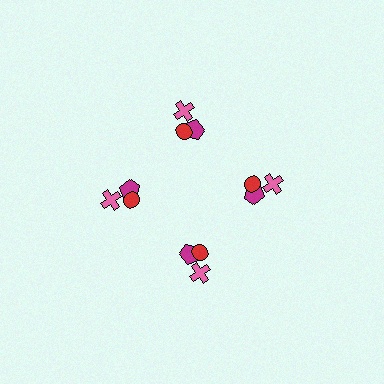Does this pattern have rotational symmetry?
Yes, this pattern has 4-fold rotational symmetry. It looks the same after rotating 90 degrees around the center.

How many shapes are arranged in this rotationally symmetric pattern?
There are 12 shapes, arranged in 4 groups of 3.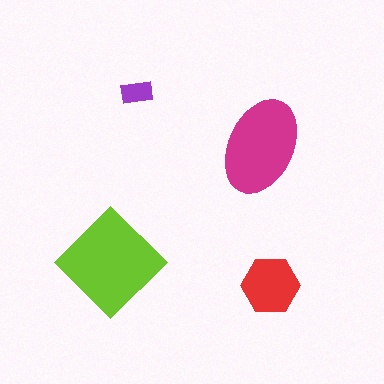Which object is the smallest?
The purple rectangle.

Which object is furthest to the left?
The lime diamond is leftmost.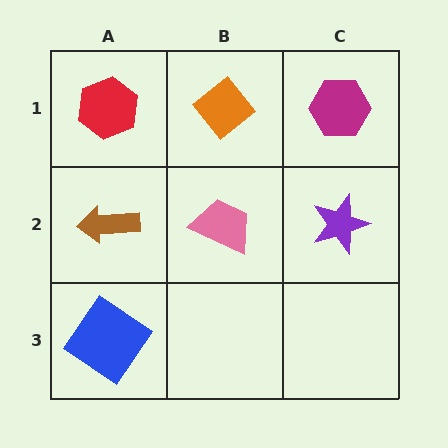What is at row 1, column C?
A magenta hexagon.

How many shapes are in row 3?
1 shape.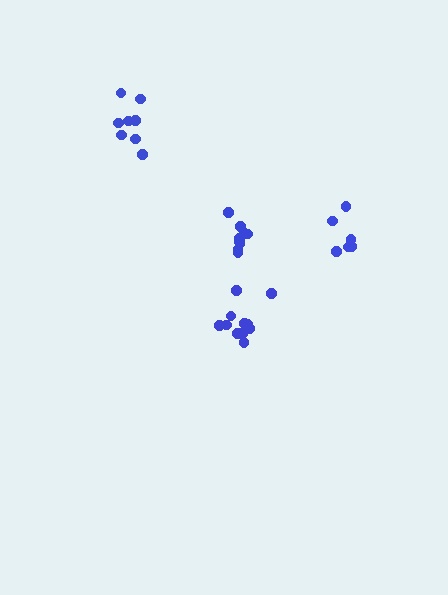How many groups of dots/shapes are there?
There are 4 groups.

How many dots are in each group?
Group 1: 6 dots, Group 2: 9 dots, Group 3: 8 dots, Group 4: 11 dots (34 total).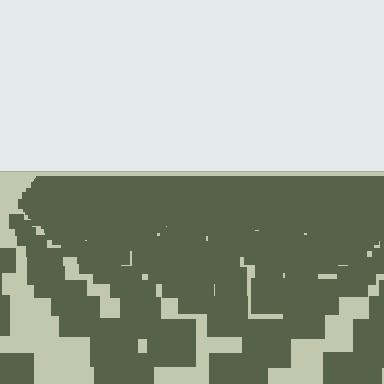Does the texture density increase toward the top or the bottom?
Density increases toward the top.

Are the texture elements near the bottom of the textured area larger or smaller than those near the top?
Larger. Near the bottom, elements are closer to the viewer and appear at a bigger on-screen size.